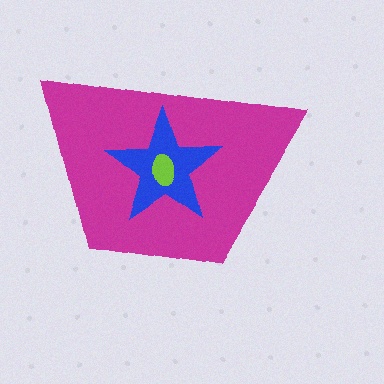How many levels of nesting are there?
3.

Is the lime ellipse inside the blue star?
Yes.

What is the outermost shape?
The magenta trapezoid.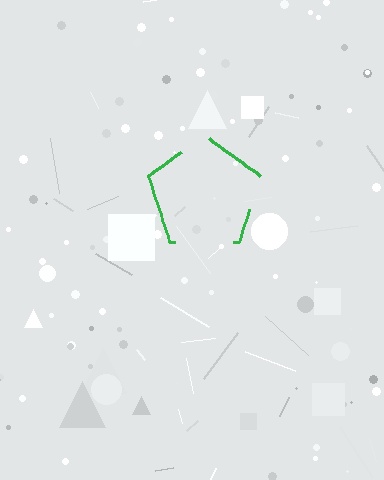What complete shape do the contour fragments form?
The contour fragments form a pentagon.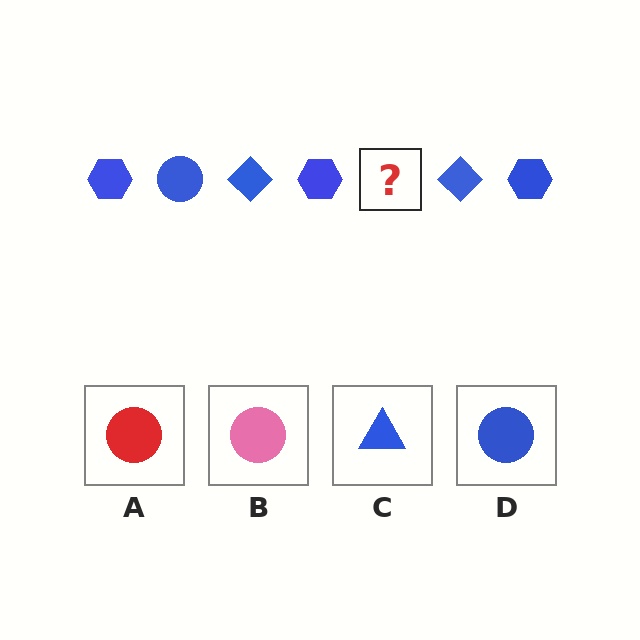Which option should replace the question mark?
Option D.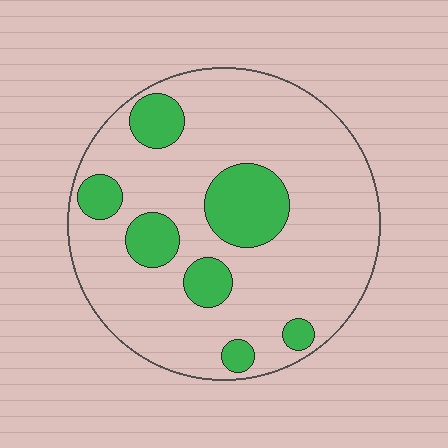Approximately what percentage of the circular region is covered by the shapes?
Approximately 20%.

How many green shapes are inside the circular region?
7.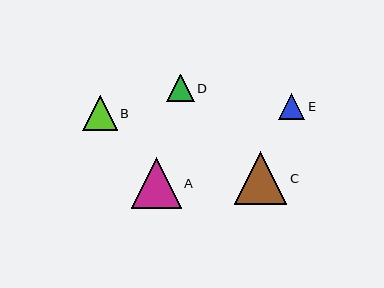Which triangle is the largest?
Triangle C is the largest with a size of approximately 52 pixels.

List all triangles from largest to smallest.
From largest to smallest: C, A, B, D, E.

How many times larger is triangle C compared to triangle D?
Triangle C is approximately 1.9 times the size of triangle D.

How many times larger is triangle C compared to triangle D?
Triangle C is approximately 1.9 times the size of triangle D.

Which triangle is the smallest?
Triangle E is the smallest with a size of approximately 26 pixels.